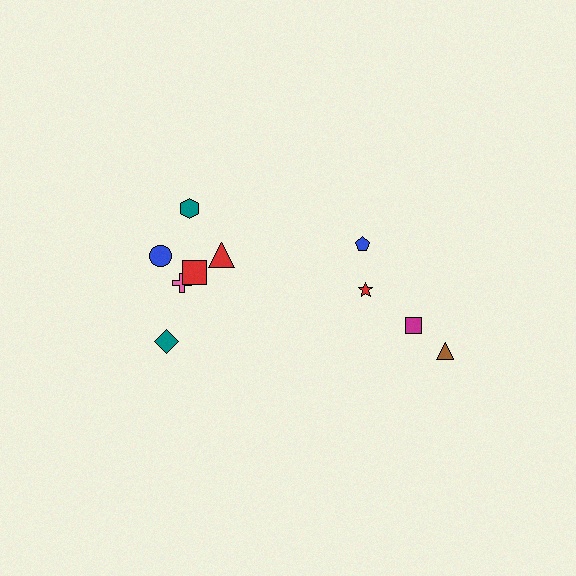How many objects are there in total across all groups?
There are 10 objects.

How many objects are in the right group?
There are 4 objects.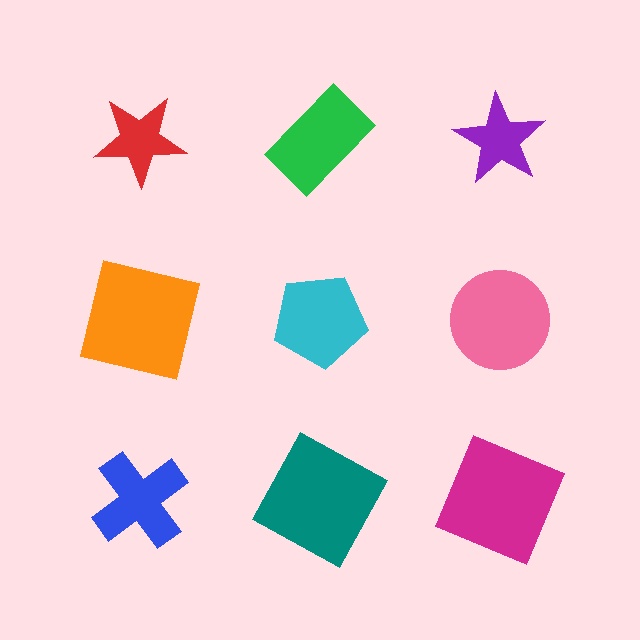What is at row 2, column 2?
A cyan pentagon.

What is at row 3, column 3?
A magenta square.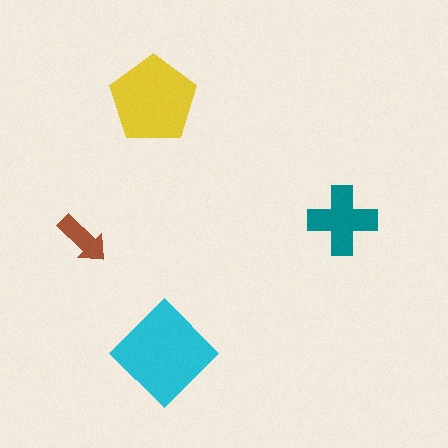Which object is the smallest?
The brown arrow.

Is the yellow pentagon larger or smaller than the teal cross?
Larger.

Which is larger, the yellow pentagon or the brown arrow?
The yellow pentagon.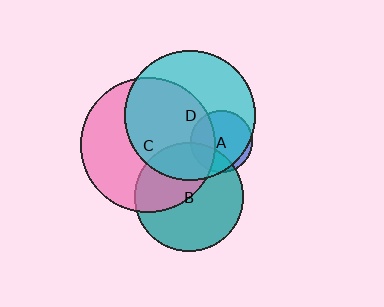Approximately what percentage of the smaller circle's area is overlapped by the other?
Approximately 55%.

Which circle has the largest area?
Circle C (pink).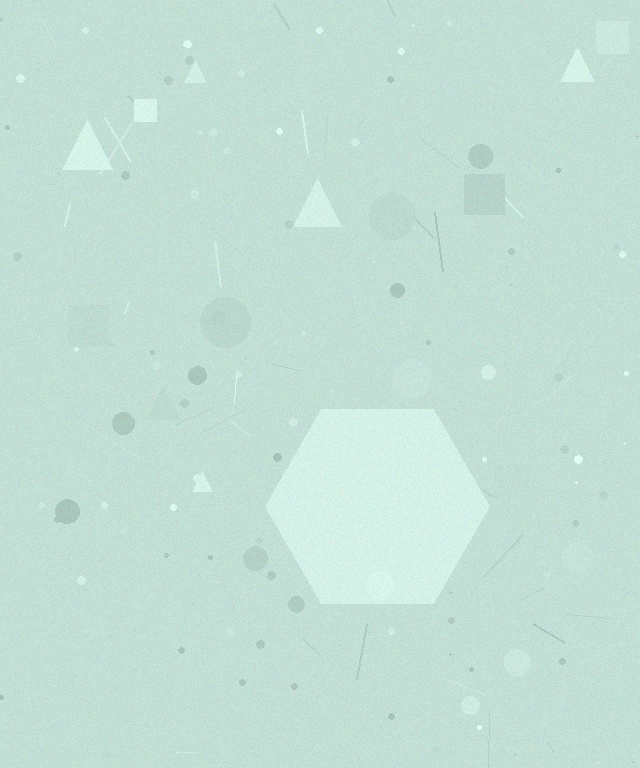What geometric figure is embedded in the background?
A hexagon is embedded in the background.